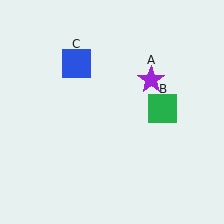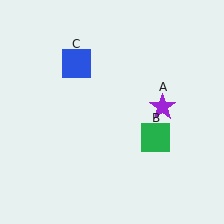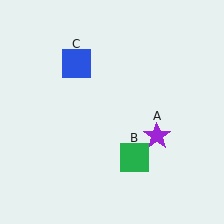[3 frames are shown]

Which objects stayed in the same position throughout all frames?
Blue square (object C) remained stationary.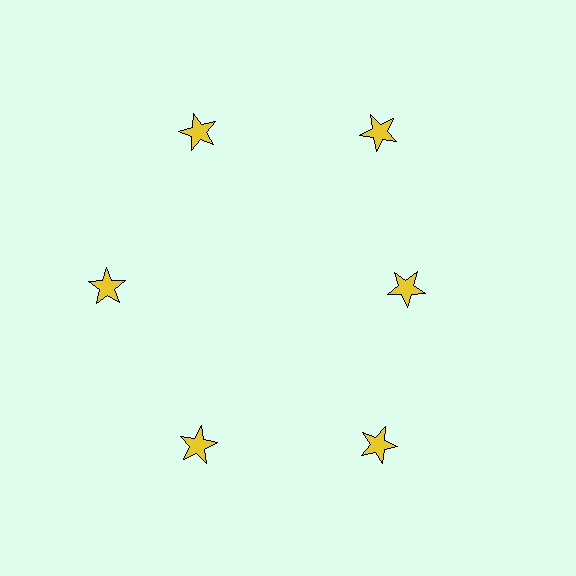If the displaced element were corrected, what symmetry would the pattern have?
It would have 6-fold rotational symmetry — the pattern would map onto itself every 60 degrees.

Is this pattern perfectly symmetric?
No. The 6 yellow stars are arranged in a ring, but one element near the 3 o'clock position is pulled inward toward the center, breaking the 6-fold rotational symmetry.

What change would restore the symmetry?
The symmetry would be restored by moving it outward, back onto the ring so that all 6 stars sit at equal angles and equal distance from the center.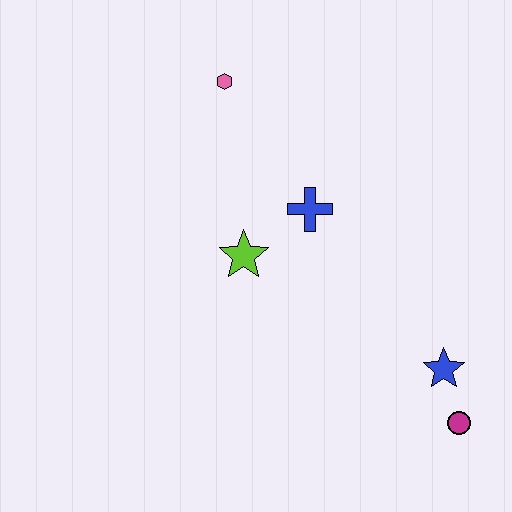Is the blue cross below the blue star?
No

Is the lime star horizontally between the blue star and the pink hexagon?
Yes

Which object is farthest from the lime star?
The magenta circle is farthest from the lime star.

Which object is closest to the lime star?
The blue cross is closest to the lime star.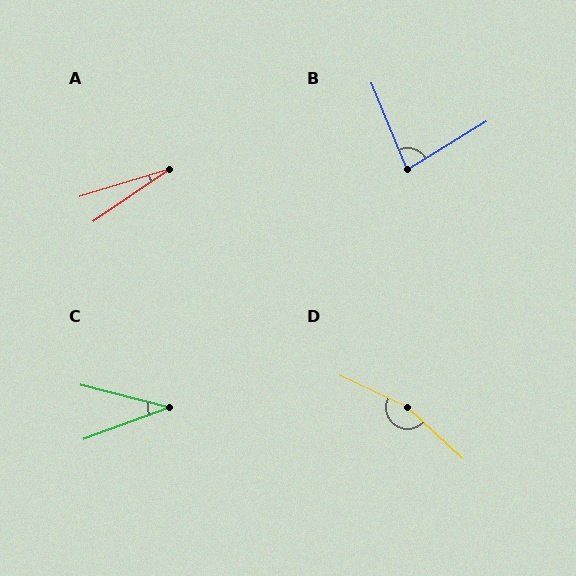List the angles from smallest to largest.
A (17°), C (35°), B (81°), D (163°).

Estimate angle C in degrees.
Approximately 35 degrees.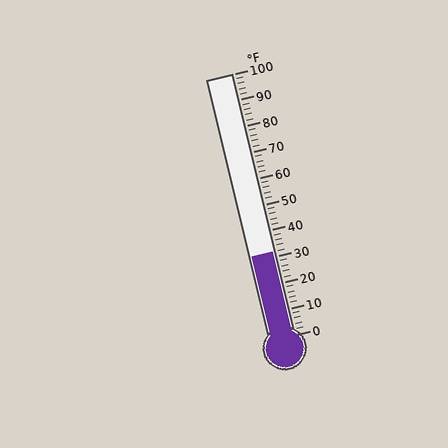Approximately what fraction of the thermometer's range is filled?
The thermometer is filled to approximately 30% of its range.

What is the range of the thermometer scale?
The thermometer scale ranges from 0°F to 100°F.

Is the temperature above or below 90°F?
The temperature is below 90°F.